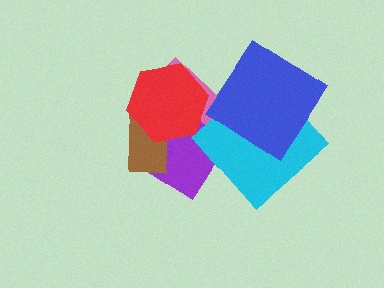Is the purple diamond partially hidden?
Yes, it is partially covered by another shape.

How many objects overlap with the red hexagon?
3 objects overlap with the red hexagon.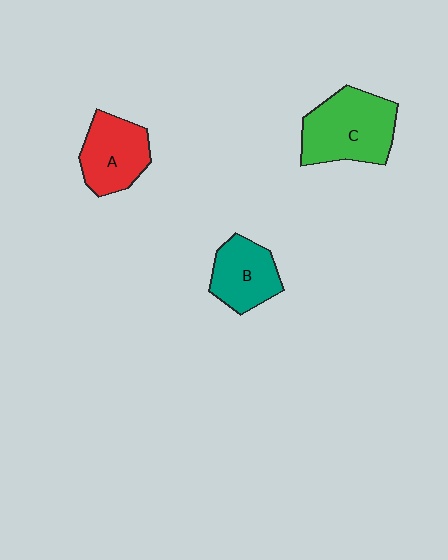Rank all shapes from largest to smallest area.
From largest to smallest: C (green), A (red), B (teal).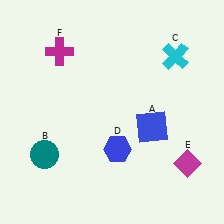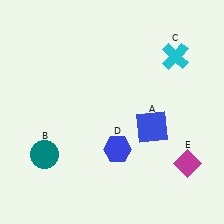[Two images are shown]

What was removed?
The magenta cross (F) was removed in Image 2.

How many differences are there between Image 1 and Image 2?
There is 1 difference between the two images.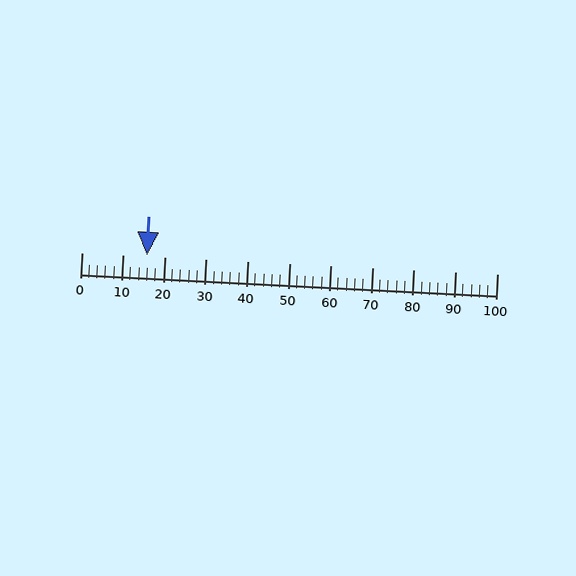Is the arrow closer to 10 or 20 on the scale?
The arrow is closer to 20.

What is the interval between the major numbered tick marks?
The major tick marks are spaced 10 units apart.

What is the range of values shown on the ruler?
The ruler shows values from 0 to 100.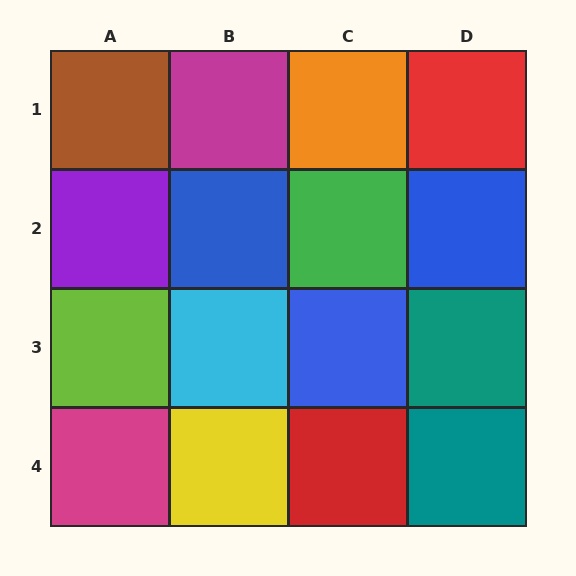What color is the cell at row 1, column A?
Brown.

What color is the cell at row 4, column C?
Red.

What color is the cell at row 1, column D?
Red.